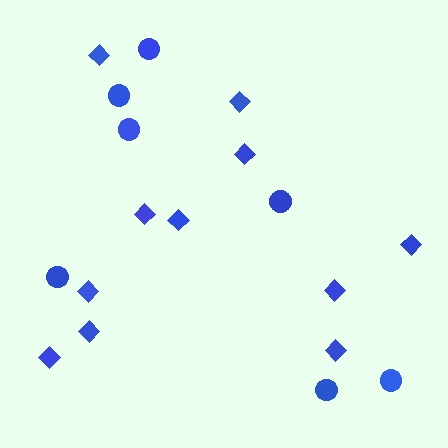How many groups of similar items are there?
There are 2 groups: one group of circles (7) and one group of diamonds (11).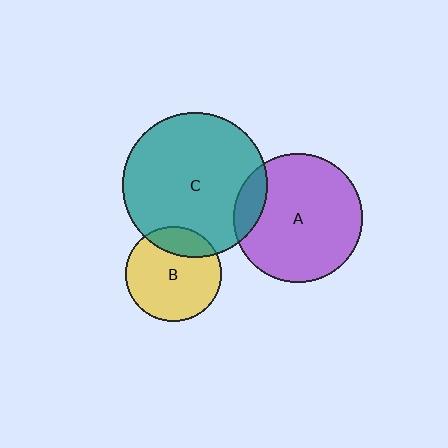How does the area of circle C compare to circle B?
Approximately 2.3 times.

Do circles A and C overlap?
Yes.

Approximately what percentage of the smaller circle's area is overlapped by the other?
Approximately 15%.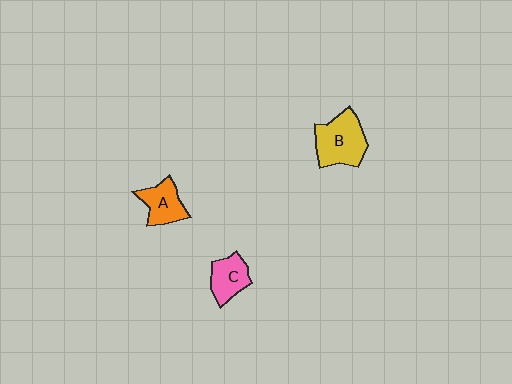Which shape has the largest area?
Shape B (yellow).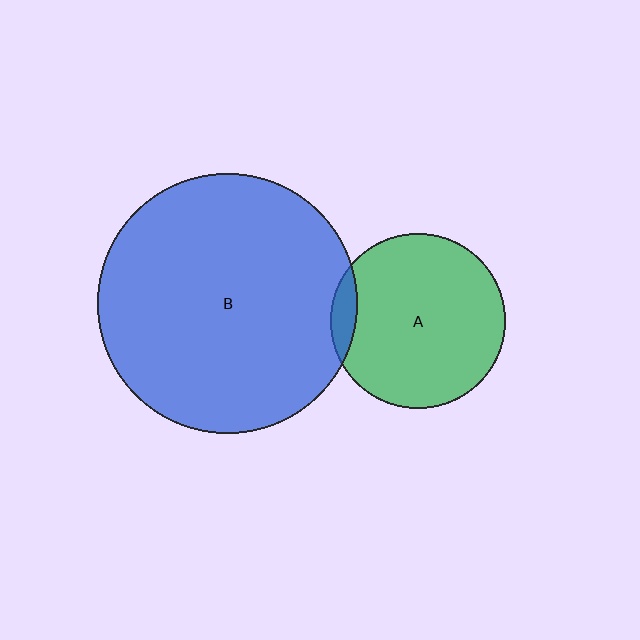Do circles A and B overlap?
Yes.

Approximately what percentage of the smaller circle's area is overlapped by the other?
Approximately 10%.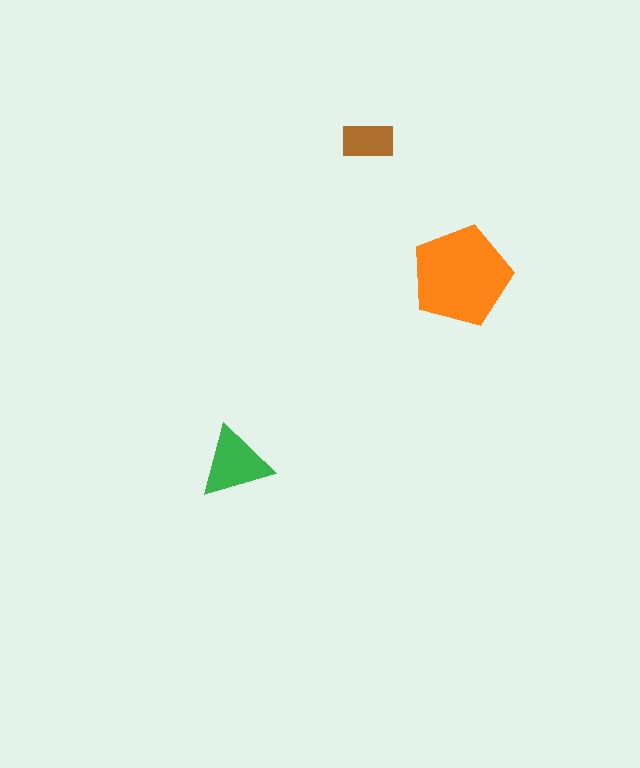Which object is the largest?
The orange pentagon.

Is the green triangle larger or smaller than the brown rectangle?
Larger.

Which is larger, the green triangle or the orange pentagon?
The orange pentagon.